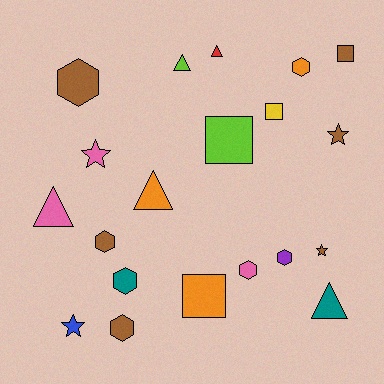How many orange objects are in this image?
There are 3 orange objects.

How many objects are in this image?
There are 20 objects.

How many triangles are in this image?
There are 5 triangles.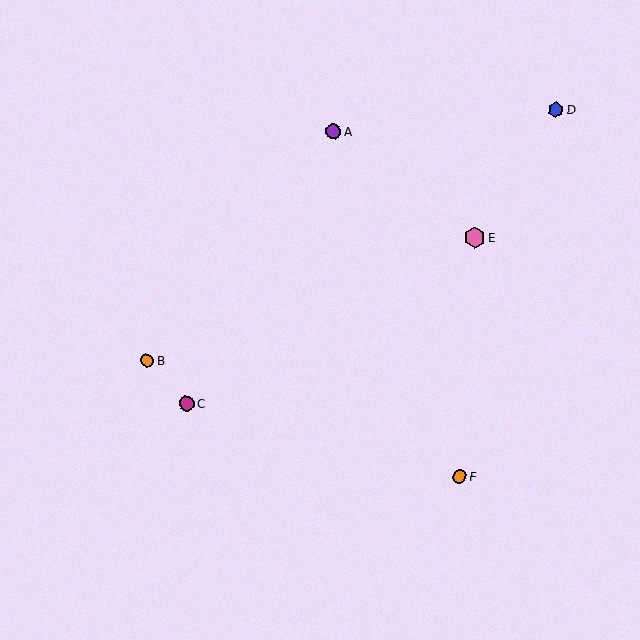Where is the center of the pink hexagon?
The center of the pink hexagon is at (475, 238).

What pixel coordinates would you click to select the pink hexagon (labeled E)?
Click at (475, 238) to select the pink hexagon E.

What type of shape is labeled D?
Shape D is a blue hexagon.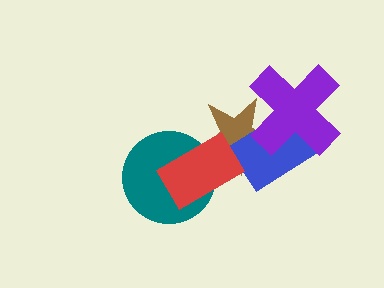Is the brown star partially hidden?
Yes, it is partially covered by another shape.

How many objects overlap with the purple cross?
2 objects overlap with the purple cross.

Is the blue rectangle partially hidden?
Yes, it is partially covered by another shape.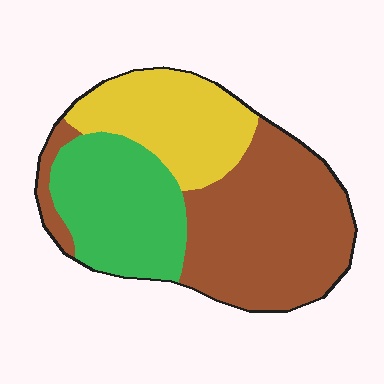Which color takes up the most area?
Brown, at roughly 45%.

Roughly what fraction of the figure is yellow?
Yellow covers about 25% of the figure.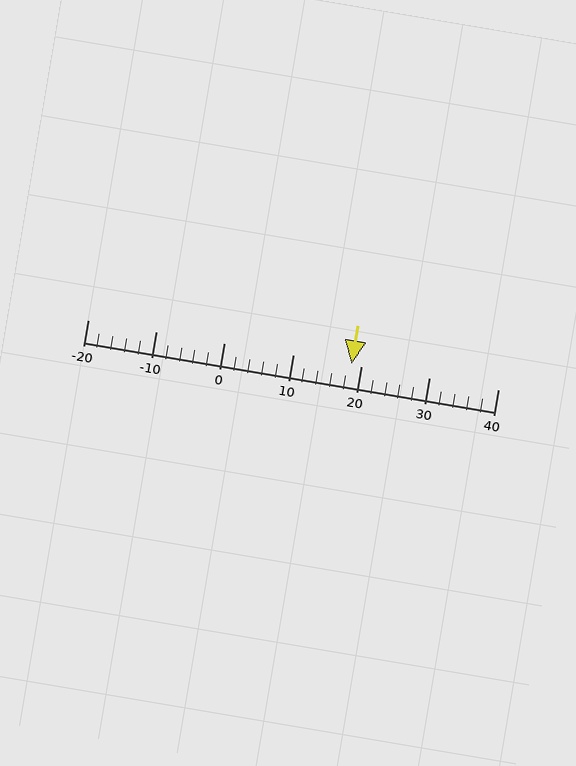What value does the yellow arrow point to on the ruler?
The yellow arrow points to approximately 19.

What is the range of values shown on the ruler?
The ruler shows values from -20 to 40.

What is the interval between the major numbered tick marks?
The major tick marks are spaced 10 units apart.